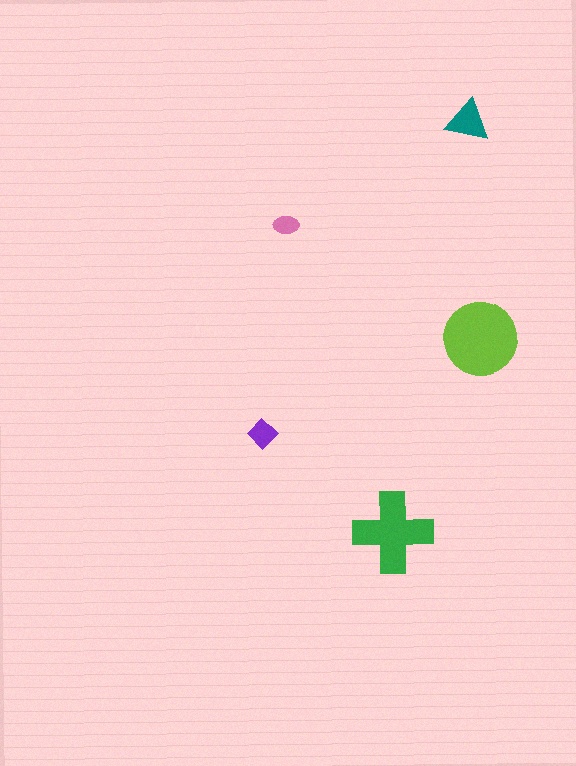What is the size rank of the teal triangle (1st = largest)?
3rd.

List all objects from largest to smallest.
The lime circle, the green cross, the teal triangle, the purple diamond, the pink ellipse.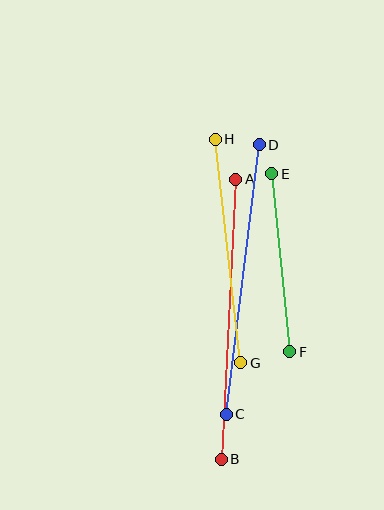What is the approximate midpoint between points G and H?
The midpoint is at approximately (228, 251) pixels.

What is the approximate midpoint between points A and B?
The midpoint is at approximately (229, 319) pixels.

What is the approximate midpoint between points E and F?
The midpoint is at approximately (281, 263) pixels.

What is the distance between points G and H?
The distance is approximately 225 pixels.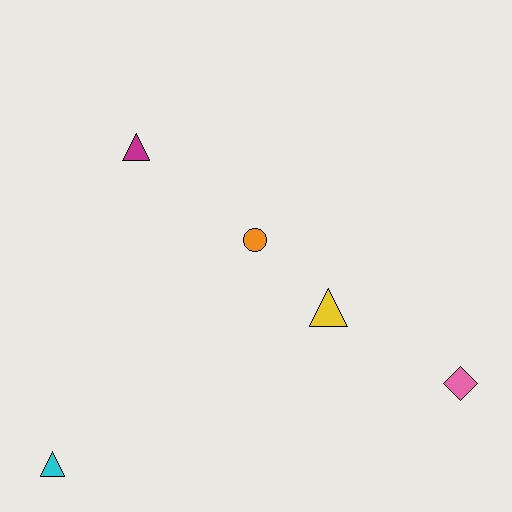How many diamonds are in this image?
There is 1 diamond.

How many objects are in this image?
There are 5 objects.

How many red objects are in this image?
There are no red objects.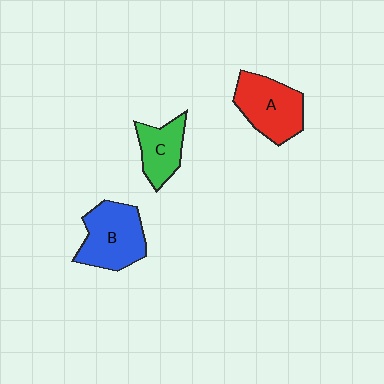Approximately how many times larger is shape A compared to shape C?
Approximately 1.4 times.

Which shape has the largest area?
Shape B (blue).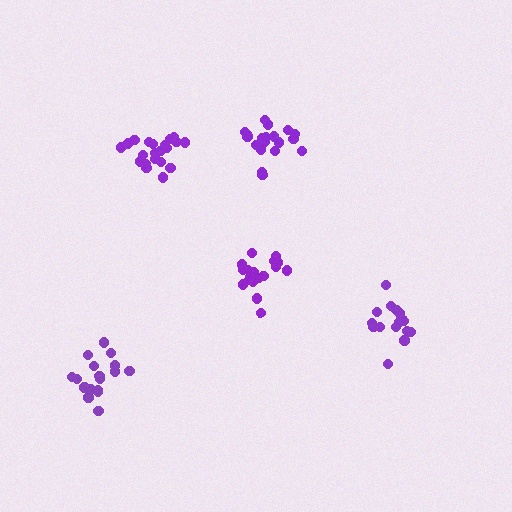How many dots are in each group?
Group 1: 21 dots, Group 2: 18 dots, Group 3: 19 dots, Group 4: 15 dots, Group 5: 21 dots (94 total).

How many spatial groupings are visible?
There are 5 spatial groupings.